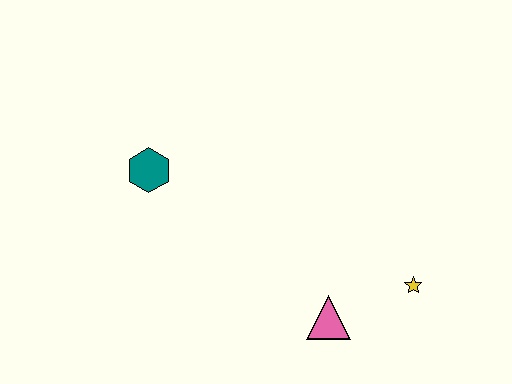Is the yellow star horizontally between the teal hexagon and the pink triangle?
No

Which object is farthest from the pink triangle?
The teal hexagon is farthest from the pink triangle.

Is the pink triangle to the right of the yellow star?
No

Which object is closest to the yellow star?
The pink triangle is closest to the yellow star.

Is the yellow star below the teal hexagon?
Yes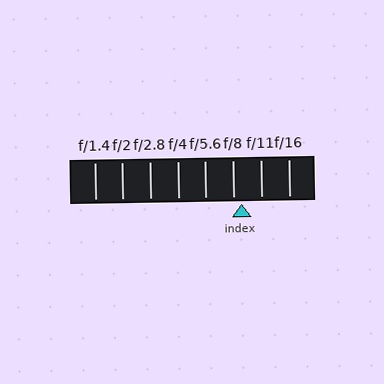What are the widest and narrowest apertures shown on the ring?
The widest aperture shown is f/1.4 and the narrowest is f/16.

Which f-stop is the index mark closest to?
The index mark is closest to f/8.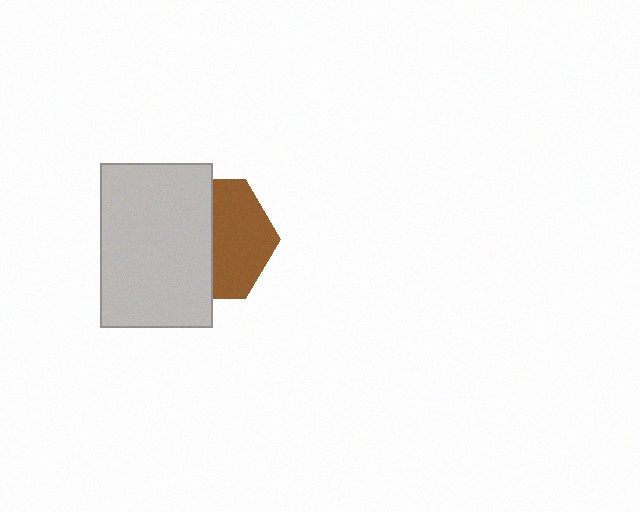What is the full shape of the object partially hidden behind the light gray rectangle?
The partially hidden object is a brown hexagon.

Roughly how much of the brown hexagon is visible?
About half of it is visible (roughly 48%).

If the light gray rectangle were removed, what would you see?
You would see the complete brown hexagon.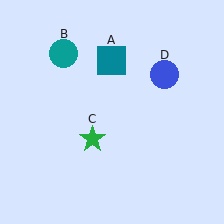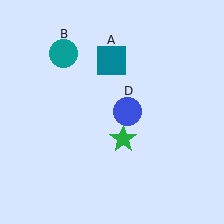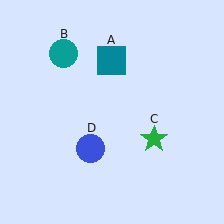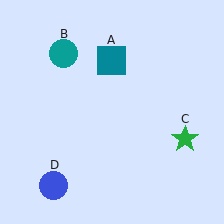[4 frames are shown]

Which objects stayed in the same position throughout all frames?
Teal square (object A) and teal circle (object B) remained stationary.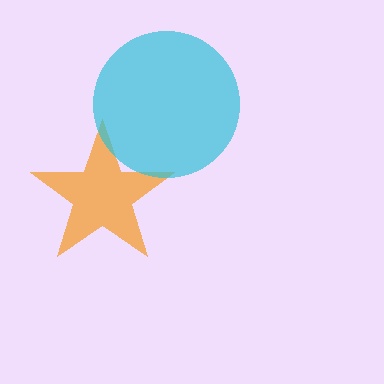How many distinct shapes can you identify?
There are 2 distinct shapes: an orange star, a cyan circle.